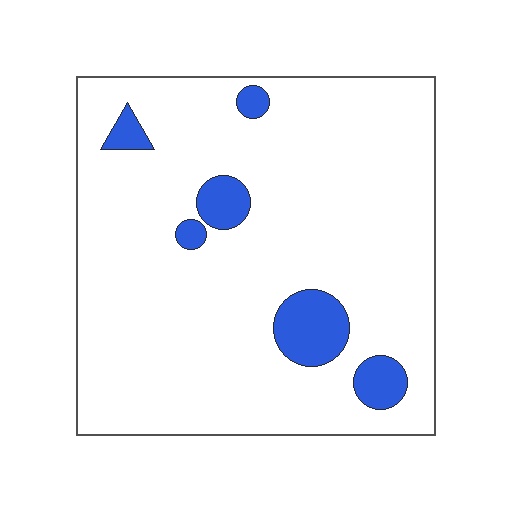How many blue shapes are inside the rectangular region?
6.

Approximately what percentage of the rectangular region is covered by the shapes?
Approximately 10%.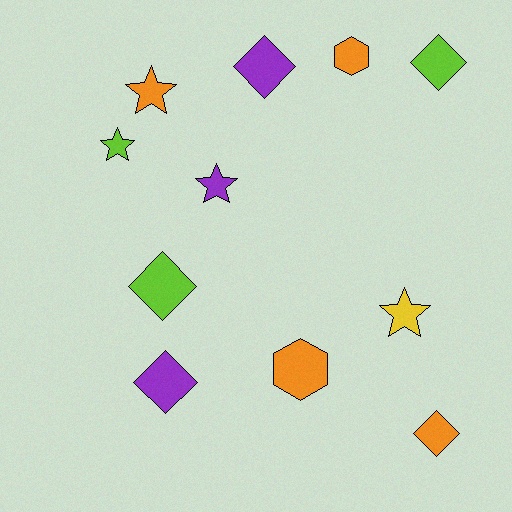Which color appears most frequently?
Orange, with 4 objects.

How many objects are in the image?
There are 11 objects.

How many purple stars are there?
There is 1 purple star.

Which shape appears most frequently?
Diamond, with 5 objects.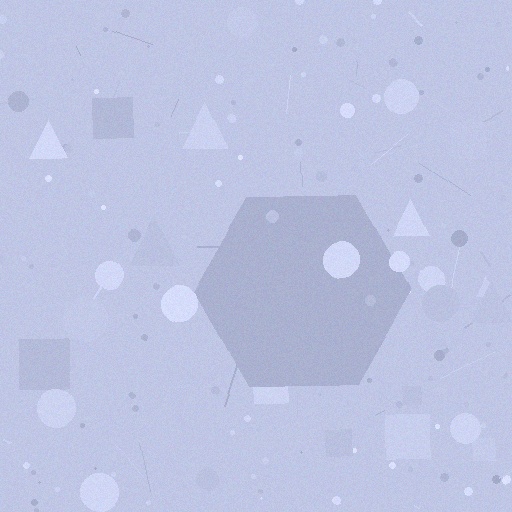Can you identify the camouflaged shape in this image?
The camouflaged shape is a hexagon.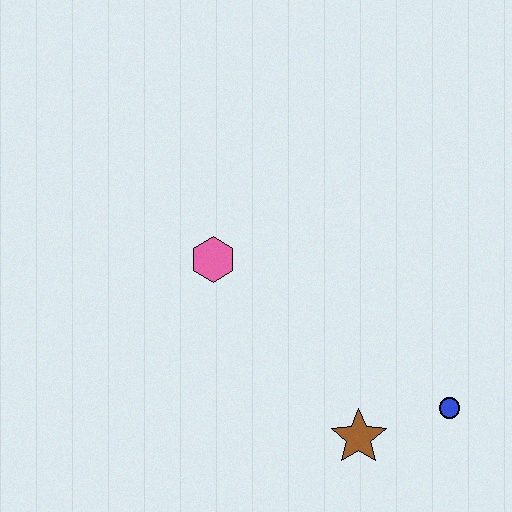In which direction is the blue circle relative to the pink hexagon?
The blue circle is to the right of the pink hexagon.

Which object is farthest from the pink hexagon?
The blue circle is farthest from the pink hexagon.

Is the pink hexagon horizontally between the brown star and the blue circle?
No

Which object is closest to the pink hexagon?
The brown star is closest to the pink hexagon.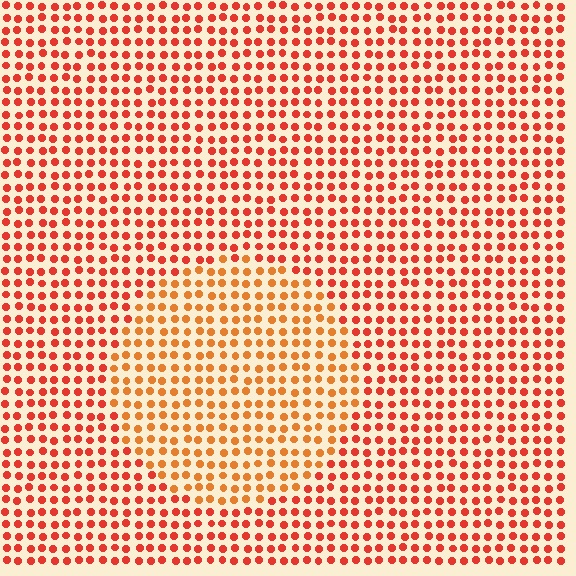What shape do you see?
I see a circle.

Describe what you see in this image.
The image is filled with small red elements in a uniform arrangement. A circle-shaped region is visible where the elements are tinted to a slightly different hue, forming a subtle color boundary.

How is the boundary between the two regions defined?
The boundary is defined purely by a slight shift in hue (about 24 degrees). Spacing, size, and orientation are identical on both sides.